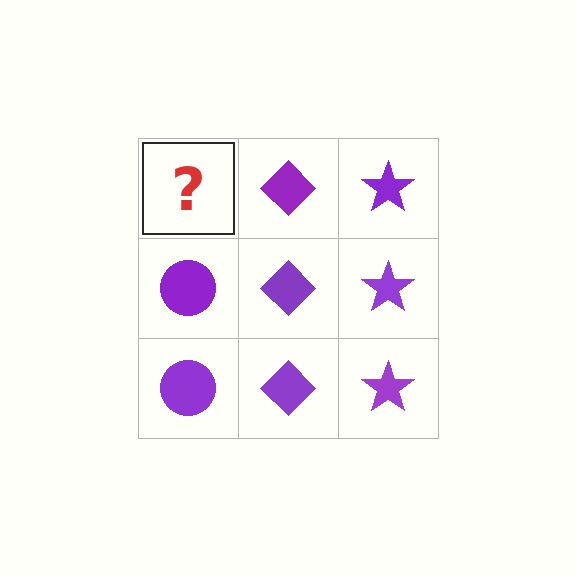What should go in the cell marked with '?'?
The missing cell should contain a purple circle.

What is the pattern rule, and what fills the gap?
The rule is that each column has a consistent shape. The gap should be filled with a purple circle.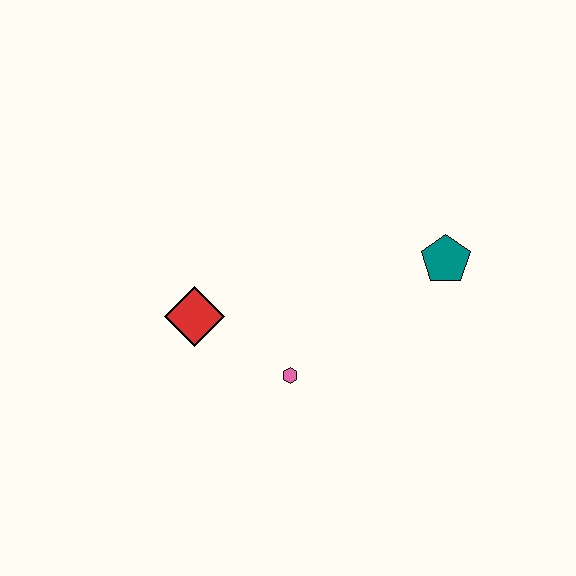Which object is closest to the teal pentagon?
The pink hexagon is closest to the teal pentagon.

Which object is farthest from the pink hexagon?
The teal pentagon is farthest from the pink hexagon.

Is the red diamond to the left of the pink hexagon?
Yes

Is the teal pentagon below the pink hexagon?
No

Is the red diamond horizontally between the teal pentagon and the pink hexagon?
No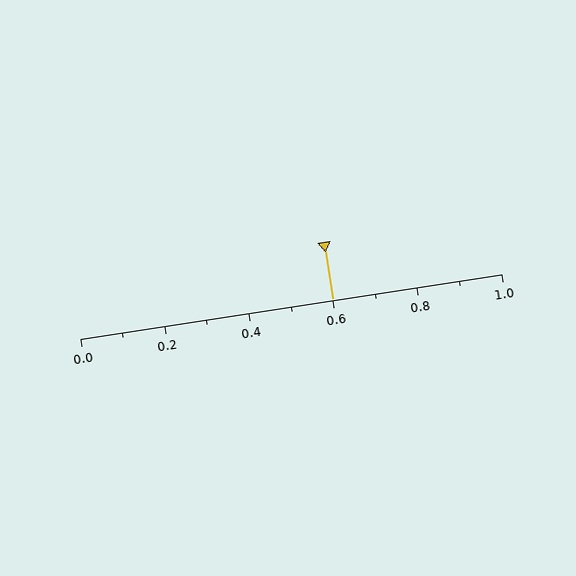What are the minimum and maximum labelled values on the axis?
The axis runs from 0.0 to 1.0.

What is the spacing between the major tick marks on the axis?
The major ticks are spaced 0.2 apart.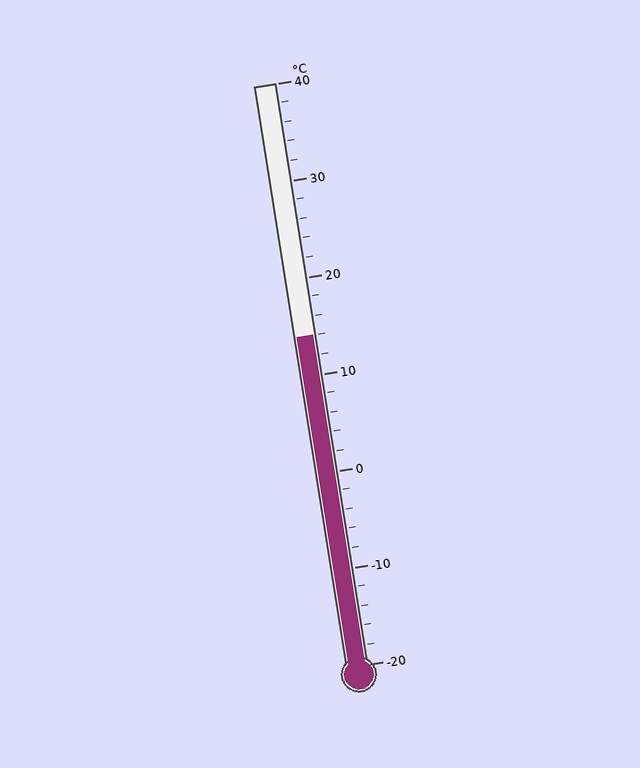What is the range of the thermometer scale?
The thermometer scale ranges from -20°C to 40°C.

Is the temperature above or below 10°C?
The temperature is above 10°C.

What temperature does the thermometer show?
The thermometer shows approximately 14°C.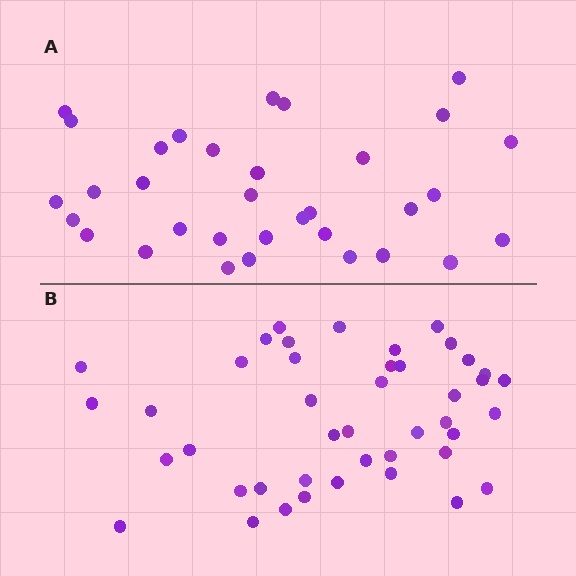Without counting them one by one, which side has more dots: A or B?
Region B (the bottom region) has more dots.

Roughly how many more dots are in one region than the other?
Region B has roughly 10 or so more dots than region A.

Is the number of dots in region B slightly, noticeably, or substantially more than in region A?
Region B has noticeably more, but not dramatically so. The ratio is roughly 1.3 to 1.